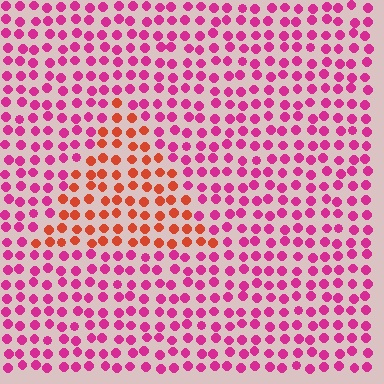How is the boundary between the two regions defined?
The boundary is defined purely by a slight shift in hue (about 45 degrees). Spacing, size, and orientation are identical on both sides.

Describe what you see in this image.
The image is filled with small magenta elements in a uniform arrangement. A triangle-shaped region is visible where the elements are tinted to a slightly different hue, forming a subtle color boundary.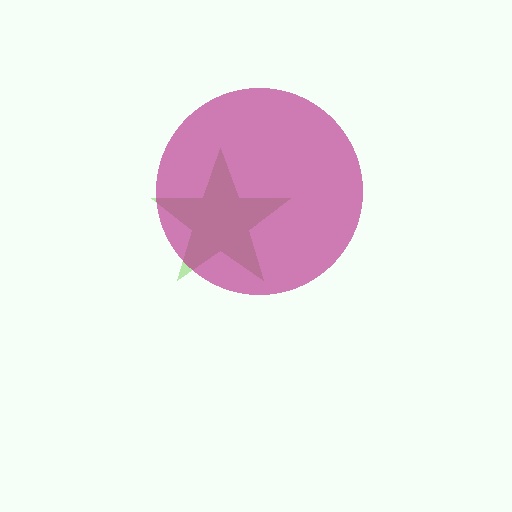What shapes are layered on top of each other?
The layered shapes are: a lime star, a magenta circle.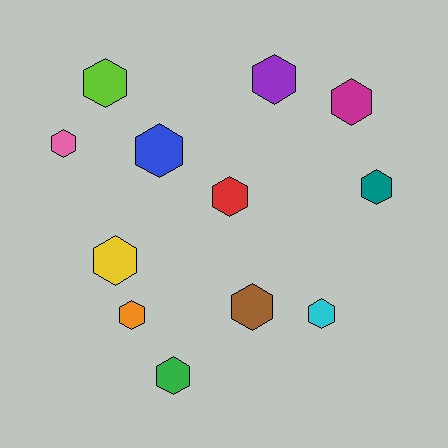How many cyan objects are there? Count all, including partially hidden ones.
There is 1 cyan object.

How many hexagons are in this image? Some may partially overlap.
There are 12 hexagons.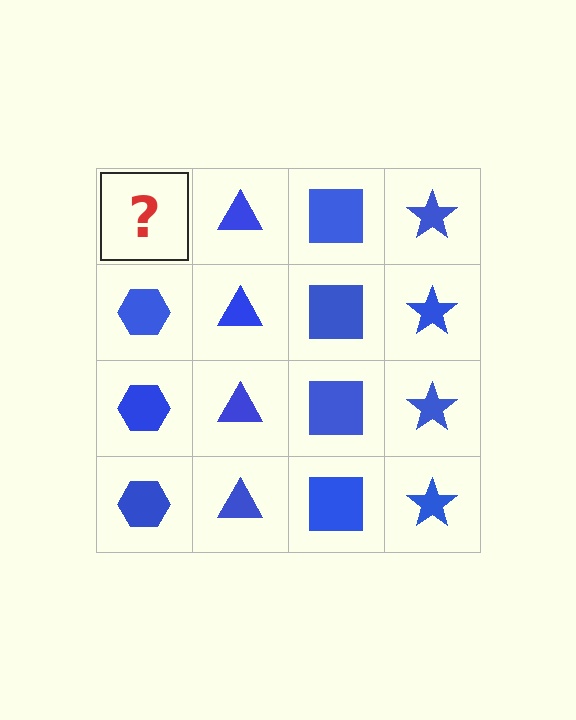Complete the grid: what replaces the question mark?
The question mark should be replaced with a blue hexagon.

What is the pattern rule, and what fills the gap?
The rule is that each column has a consistent shape. The gap should be filled with a blue hexagon.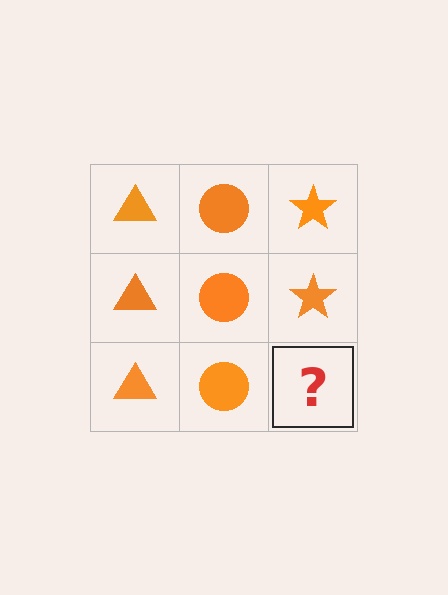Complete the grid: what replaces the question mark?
The question mark should be replaced with an orange star.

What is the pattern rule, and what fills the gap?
The rule is that each column has a consistent shape. The gap should be filled with an orange star.